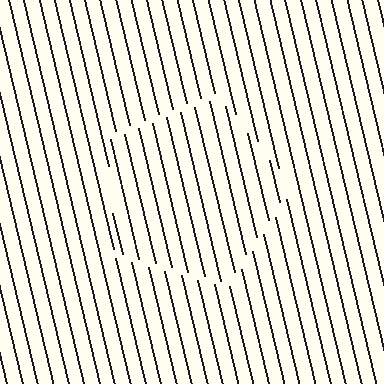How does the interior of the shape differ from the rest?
The interior of the shape contains the same grating, shifted by half a period — the contour is defined by the phase discontinuity where line-ends from the inner and outer gratings abut.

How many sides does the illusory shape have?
5 sides — the line-ends trace a pentagon.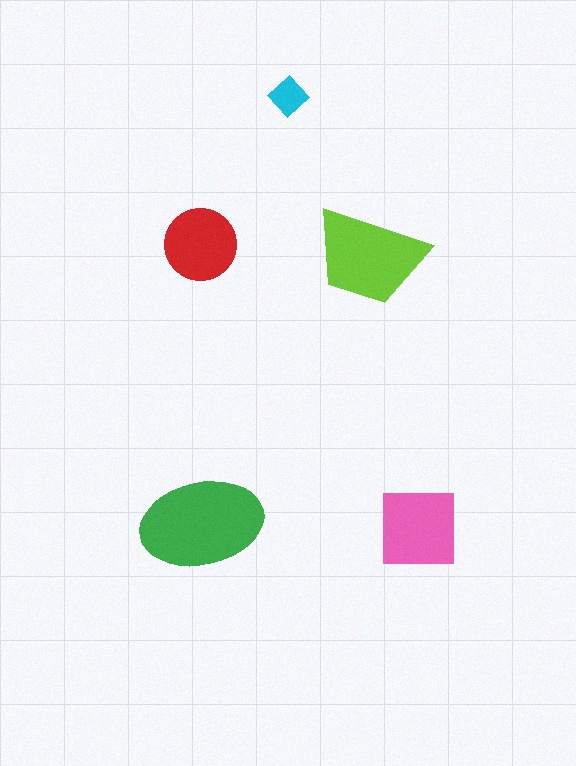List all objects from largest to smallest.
The green ellipse, the lime trapezoid, the pink square, the red circle, the cyan diamond.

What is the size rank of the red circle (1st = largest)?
4th.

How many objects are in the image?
There are 5 objects in the image.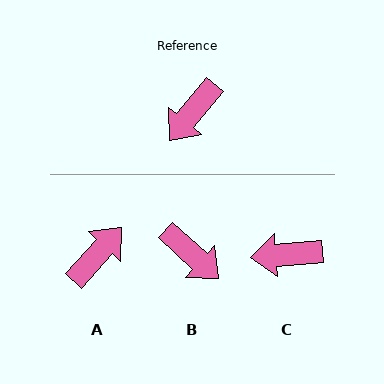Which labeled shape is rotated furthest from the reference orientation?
A, about 177 degrees away.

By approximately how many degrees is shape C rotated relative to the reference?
Approximately 46 degrees clockwise.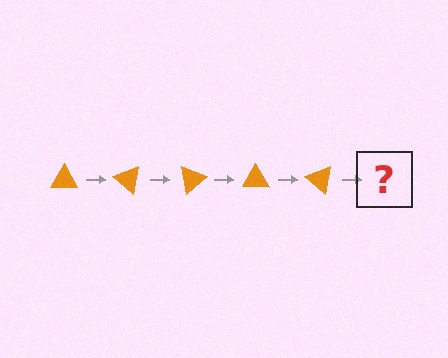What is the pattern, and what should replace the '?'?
The pattern is that the triangle rotates 40 degrees each step. The '?' should be an orange triangle rotated 200 degrees.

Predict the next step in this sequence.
The next step is an orange triangle rotated 200 degrees.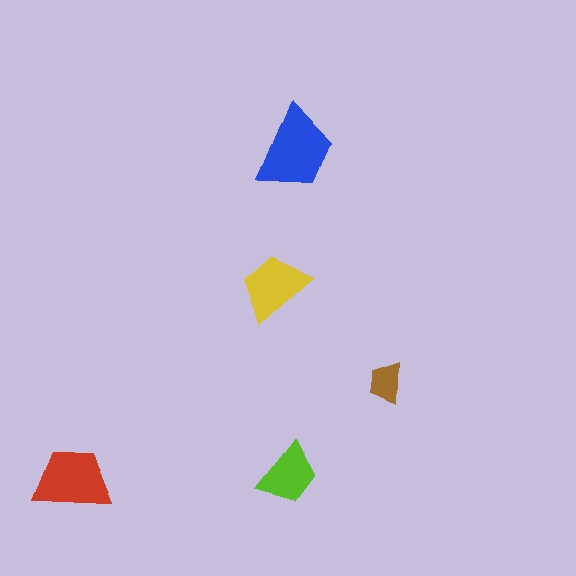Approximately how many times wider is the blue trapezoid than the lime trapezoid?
About 1.5 times wider.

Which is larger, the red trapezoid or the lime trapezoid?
The red one.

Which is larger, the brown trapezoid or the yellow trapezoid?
The yellow one.